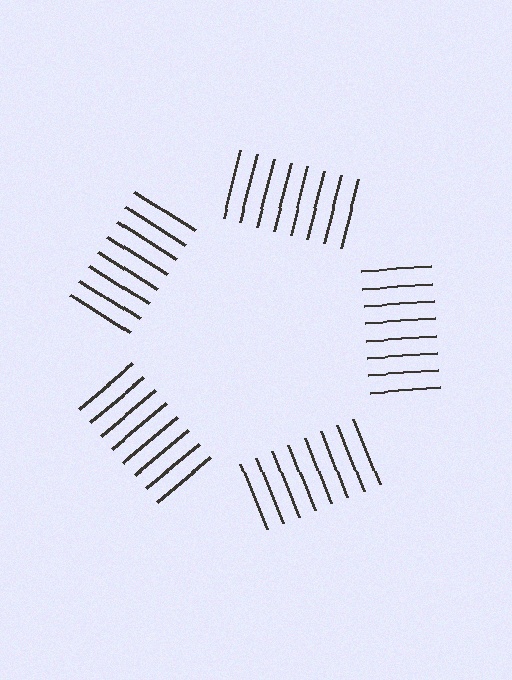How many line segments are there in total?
40 — 8 along each of the 5 edges.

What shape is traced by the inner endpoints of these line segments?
An illusory pentagon — the line segments terminate on its edges but no continuous stroke is drawn.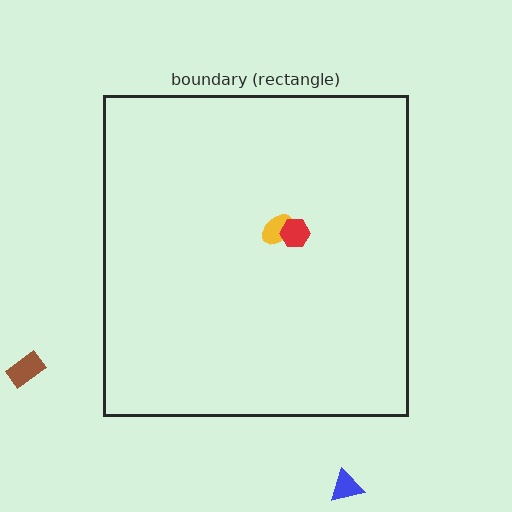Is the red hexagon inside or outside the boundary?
Inside.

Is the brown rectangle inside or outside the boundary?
Outside.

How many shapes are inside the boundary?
2 inside, 2 outside.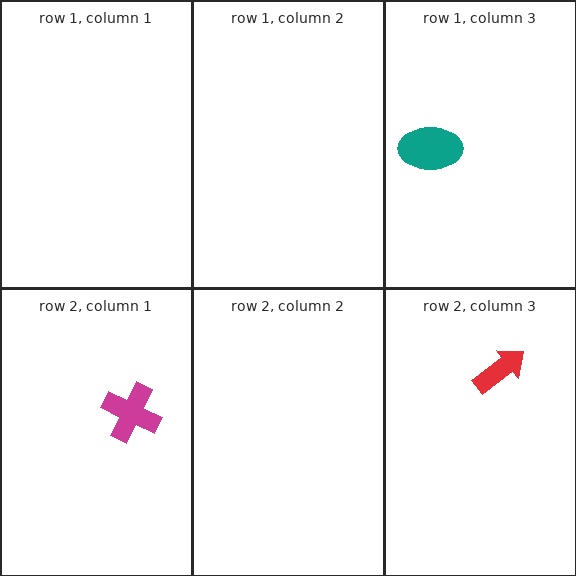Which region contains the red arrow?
The row 2, column 3 region.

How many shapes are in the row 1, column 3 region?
1.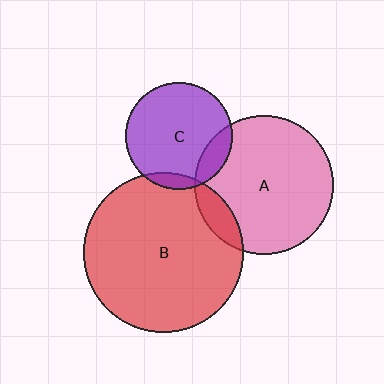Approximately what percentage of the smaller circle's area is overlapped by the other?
Approximately 10%.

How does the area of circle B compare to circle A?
Approximately 1.3 times.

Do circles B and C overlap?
Yes.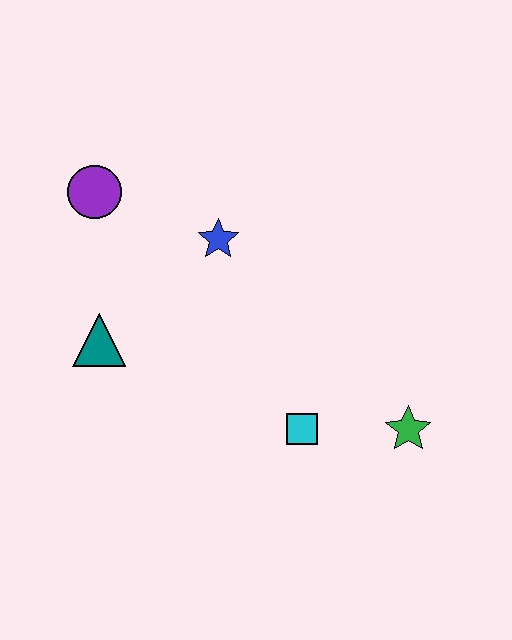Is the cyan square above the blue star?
No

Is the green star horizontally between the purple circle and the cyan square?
No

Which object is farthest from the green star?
The purple circle is farthest from the green star.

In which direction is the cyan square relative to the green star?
The cyan square is to the left of the green star.